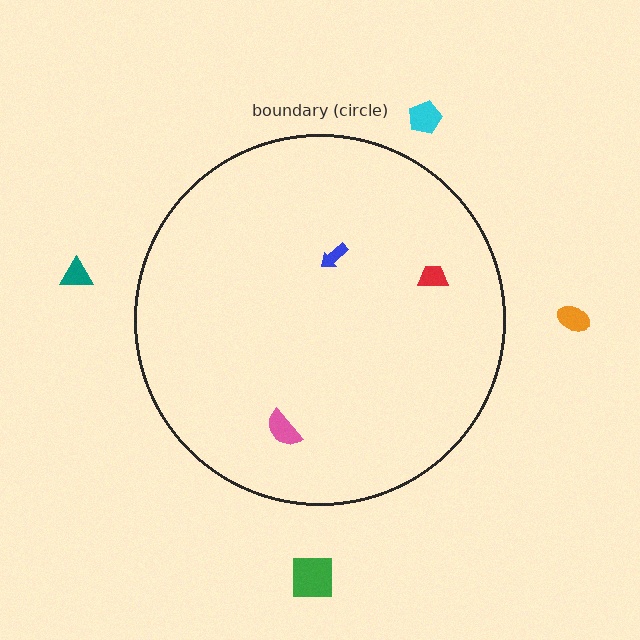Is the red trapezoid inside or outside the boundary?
Inside.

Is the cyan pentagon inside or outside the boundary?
Outside.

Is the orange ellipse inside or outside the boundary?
Outside.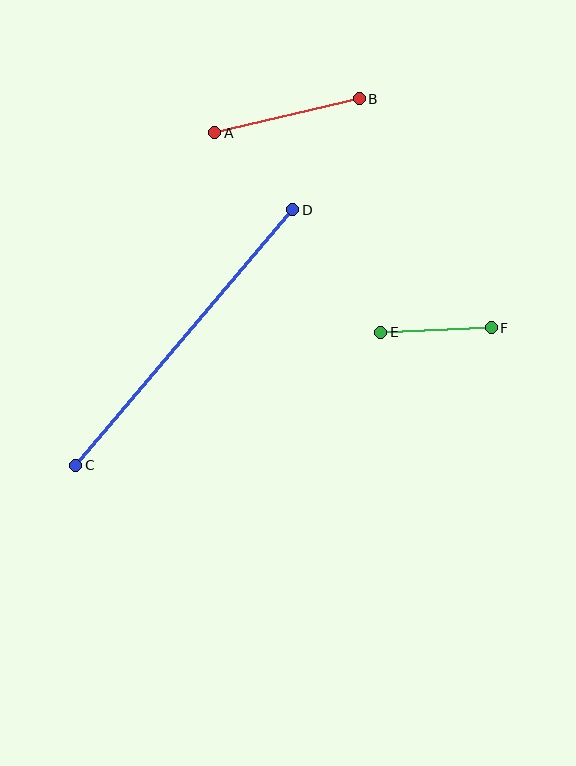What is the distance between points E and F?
The distance is approximately 111 pixels.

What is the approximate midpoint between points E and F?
The midpoint is at approximately (436, 330) pixels.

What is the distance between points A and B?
The distance is approximately 149 pixels.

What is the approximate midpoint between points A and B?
The midpoint is at approximately (287, 116) pixels.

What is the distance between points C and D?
The distance is approximately 335 pixels.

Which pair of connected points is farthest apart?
Points C and D are farthest apart.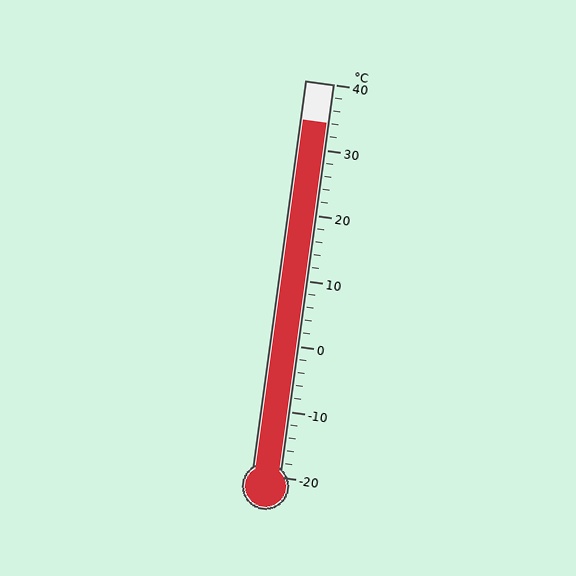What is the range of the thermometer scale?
The thermometer scale ranges from -20°C to 40°C.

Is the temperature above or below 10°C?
The temperature is above 10°C.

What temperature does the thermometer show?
The thermometer shows approximately 34°C.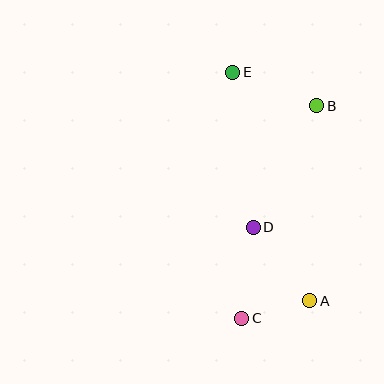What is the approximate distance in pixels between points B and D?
The distance between B and D is approximately 137 pixels.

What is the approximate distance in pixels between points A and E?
The distance between A and E is approximately 241 pixels.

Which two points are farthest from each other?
Points C and E are farthest from each other.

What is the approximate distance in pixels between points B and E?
The distance between B and E is approximately 90 pixels.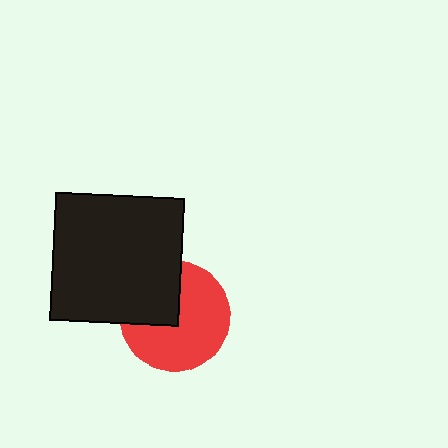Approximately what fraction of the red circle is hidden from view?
Roughly 34% of the red circle is hidden behind the black square.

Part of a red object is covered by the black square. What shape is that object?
It is a circle.